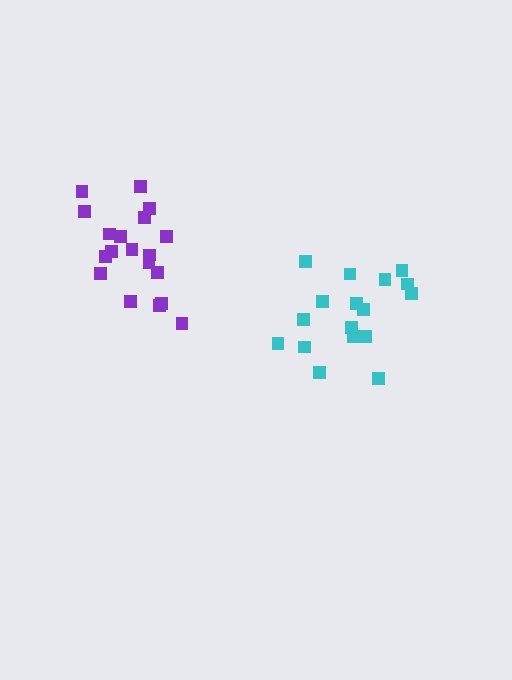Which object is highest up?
The purple cluster is topmost.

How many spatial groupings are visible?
There are 2 spatial groupings.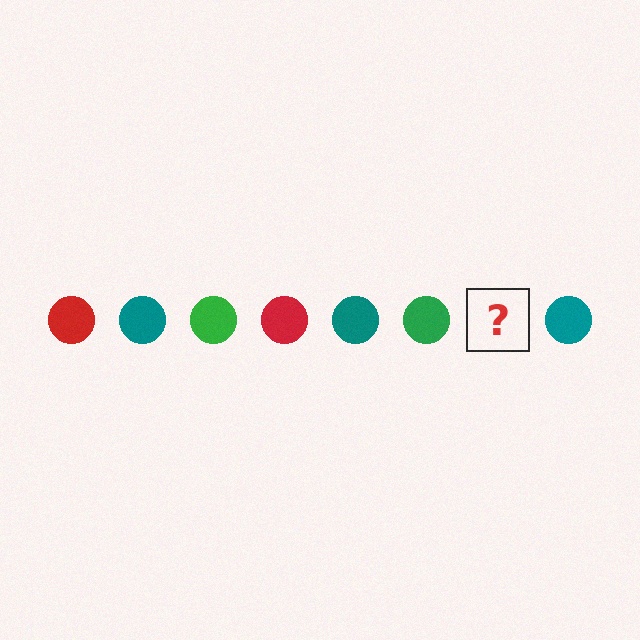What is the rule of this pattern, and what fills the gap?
The rule is that the pattern cycles through red, teal, green circles. The gap should be filled with a red circle.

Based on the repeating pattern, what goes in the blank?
The blank should be a red circle.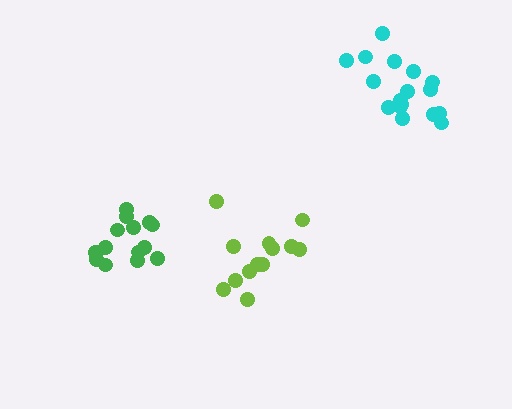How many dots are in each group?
Group 1: 13 dots, Group 2: 14 dots, Group 3: 17 dots (44 total).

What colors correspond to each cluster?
The clusters are colored: lime, green, cyan.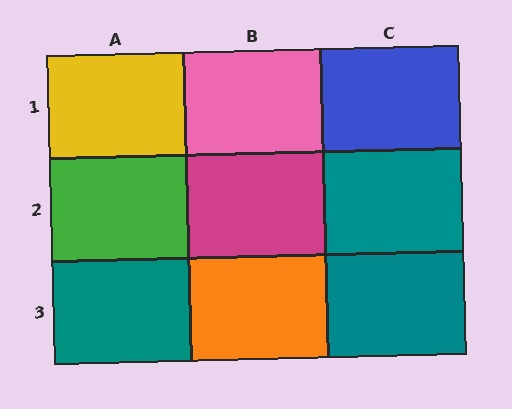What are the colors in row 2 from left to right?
Green, magenta, teal.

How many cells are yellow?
1 cell is yellow.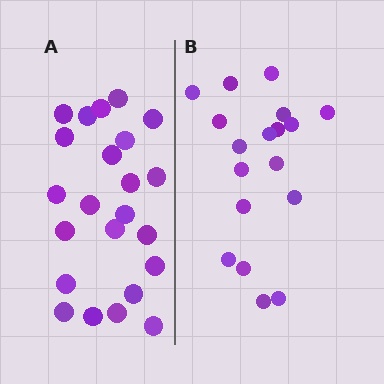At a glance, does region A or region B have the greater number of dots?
Region A (the left region) has more dots.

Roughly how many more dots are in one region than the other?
Region A has about 5 more dots than region B.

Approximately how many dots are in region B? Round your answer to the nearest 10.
About 20 dots. (The exact count is 18, which rounds to 20.)